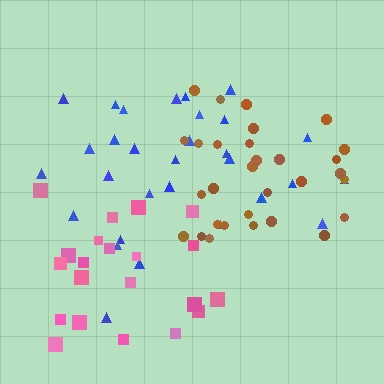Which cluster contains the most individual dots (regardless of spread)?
Blue (30).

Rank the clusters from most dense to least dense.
brown, blue, pink.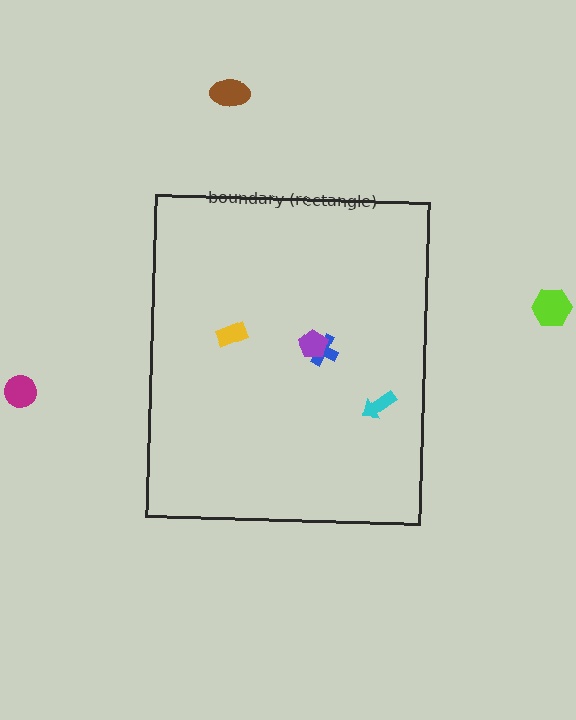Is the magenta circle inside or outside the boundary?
Outside.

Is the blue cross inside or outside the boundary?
Inside.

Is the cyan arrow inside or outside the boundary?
Inside.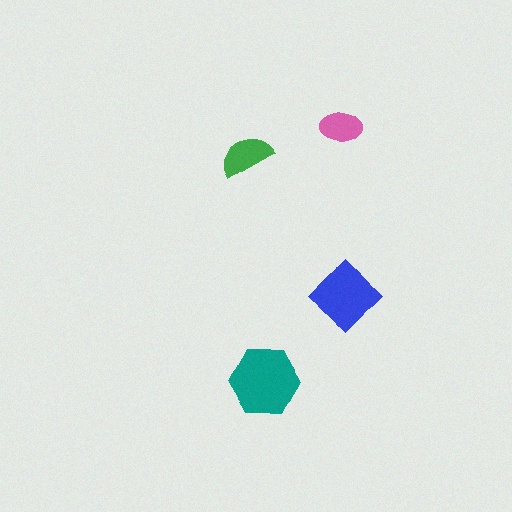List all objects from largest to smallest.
The teal hexagon, the blue diamond, the green semicircle, the pink ellipse.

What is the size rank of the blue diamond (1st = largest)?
2nd.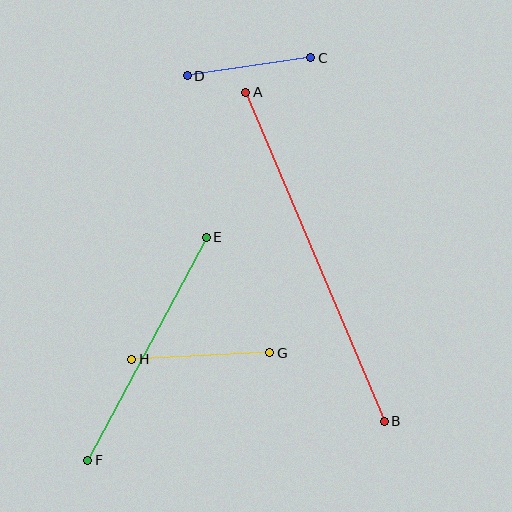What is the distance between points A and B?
The distance is approximately 357 pixels.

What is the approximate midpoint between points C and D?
The midpoint is at approximately (249, 67) pixels.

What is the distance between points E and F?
The distance is approximately 253 pixels.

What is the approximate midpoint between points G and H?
The midpoint is at approximately (201, 356) pixels.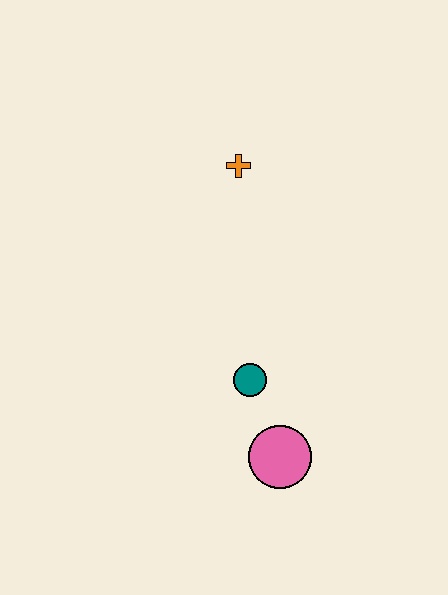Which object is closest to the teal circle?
The pink circle is closest to the teal circle.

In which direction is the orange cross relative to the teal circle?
The orange cross is above the teal circle.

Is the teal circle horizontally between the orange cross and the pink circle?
Yes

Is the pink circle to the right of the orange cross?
Yes